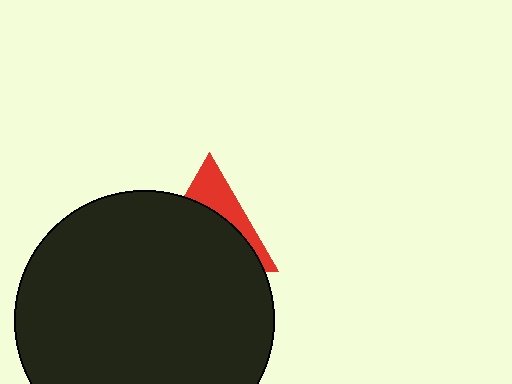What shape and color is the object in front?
The object in front is a black circle.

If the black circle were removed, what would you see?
You would see the complete red triangle.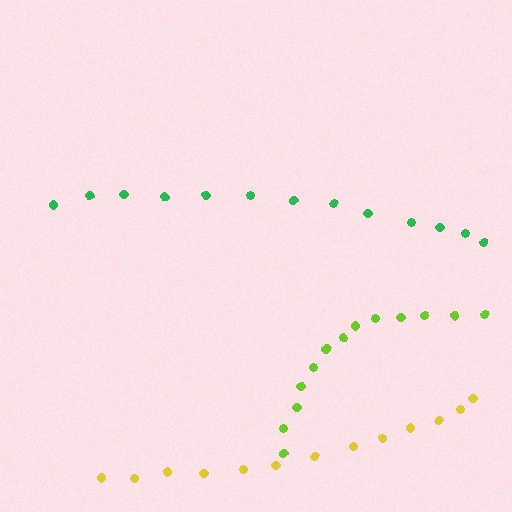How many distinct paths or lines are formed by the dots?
There are 3 distinct paths.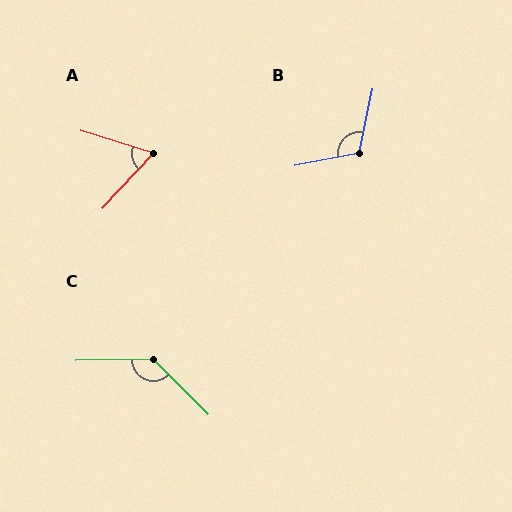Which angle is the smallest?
A, at approximately 64 degrees.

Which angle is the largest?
C, at approximately 134 degrees.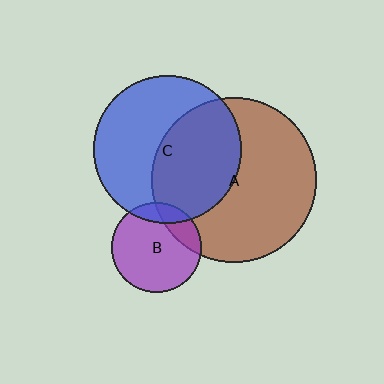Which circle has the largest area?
Circle A (brown).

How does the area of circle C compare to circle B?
Approximately 2.7 times.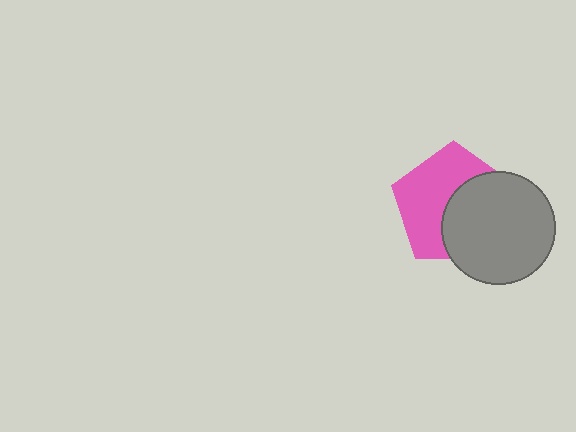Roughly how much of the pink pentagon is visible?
About half of it is visible (roughly 53%).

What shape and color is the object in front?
The object in front is a gray circle.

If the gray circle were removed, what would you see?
You would see the complete pink pentagon.